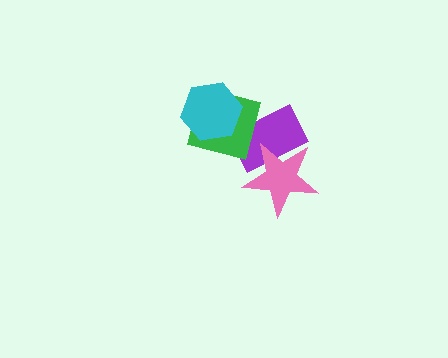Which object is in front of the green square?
The cyan hexagon is in front of the green square.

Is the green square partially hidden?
Yes, it is partially covered by another shape.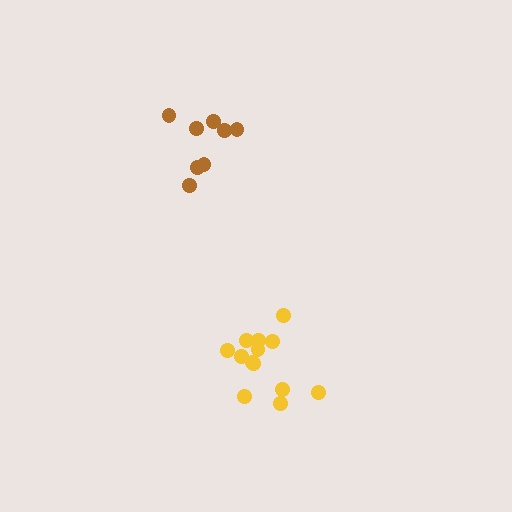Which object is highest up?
The brown cluster is topmost.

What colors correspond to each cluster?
The clusters are colored: yellow, brown.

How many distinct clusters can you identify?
There are 2 distinct clusters.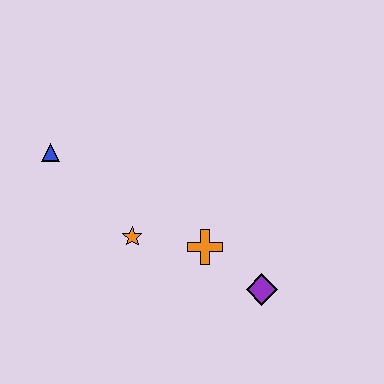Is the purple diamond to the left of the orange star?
No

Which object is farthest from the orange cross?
The blue triangle is farthest from the orange cross.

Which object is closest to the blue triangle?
The orange star is closest to the blue triangle.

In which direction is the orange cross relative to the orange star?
The orange cross is to the right of the orange star.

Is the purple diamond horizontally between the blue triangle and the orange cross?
No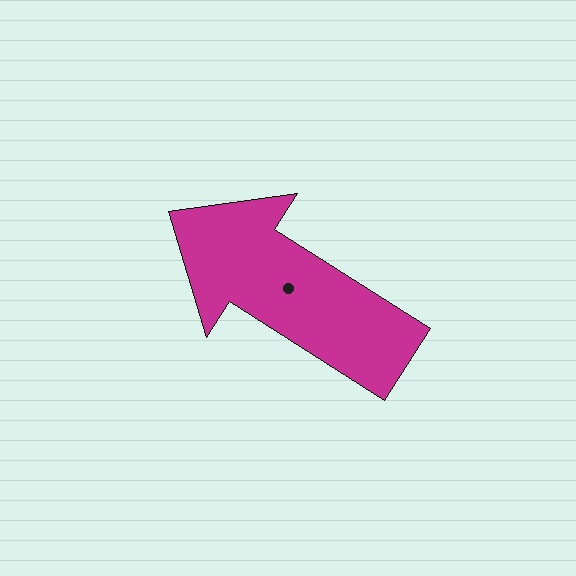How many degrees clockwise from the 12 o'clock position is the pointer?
Approximately 302 degrees.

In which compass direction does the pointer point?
Northwest.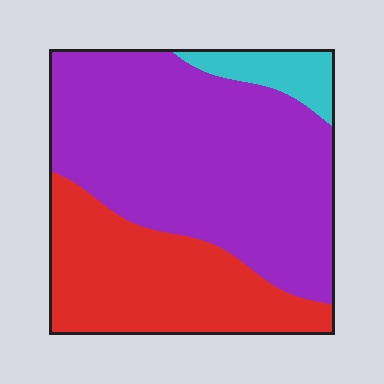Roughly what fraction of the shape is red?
Red covers 32% of the shape.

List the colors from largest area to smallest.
From largest to smallest: purple, red, cyan.